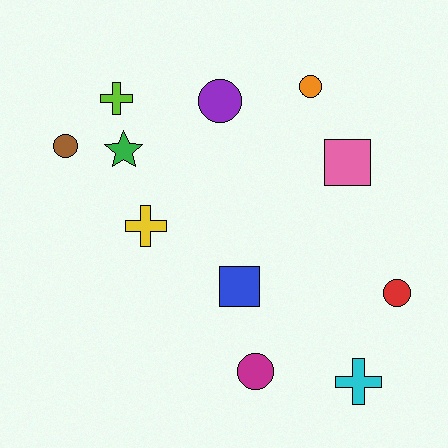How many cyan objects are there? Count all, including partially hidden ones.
There is 1 cyan object.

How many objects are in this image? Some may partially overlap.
There are 11 objects.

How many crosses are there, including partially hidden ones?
There are 3 crosses.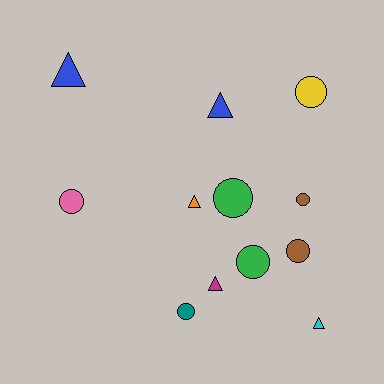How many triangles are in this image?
There are 5 triangles.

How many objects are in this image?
There are 12 objects.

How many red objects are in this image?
There are no red objects.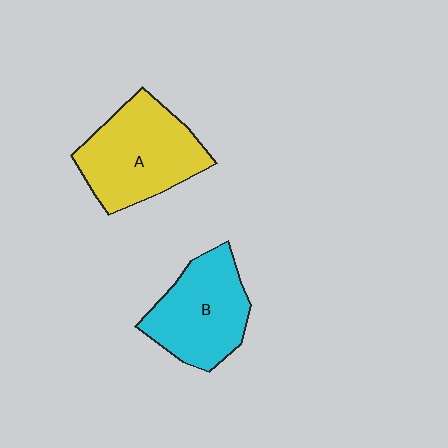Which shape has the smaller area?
Shape B (cyan).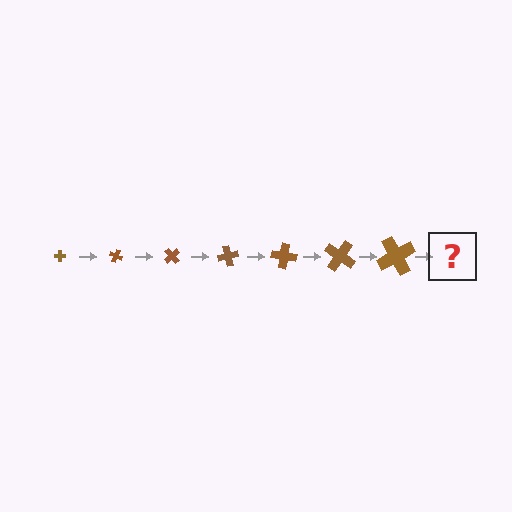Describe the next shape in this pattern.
It should be a cross, larger than the previous one and rotated 175 degrees from the start.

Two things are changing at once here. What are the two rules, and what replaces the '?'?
The two rules are that the cross grows larger each step and it rotates 25 degrees each step. The '?' should be a cross, larger than the previous one and rotated 175 degrees from the start.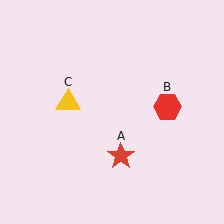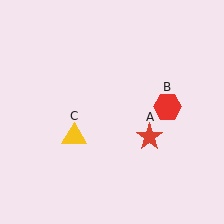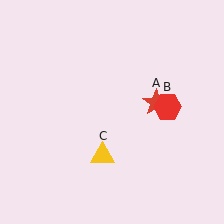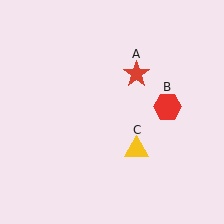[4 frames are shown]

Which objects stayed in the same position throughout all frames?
Red hexagon (object B) remained stationary.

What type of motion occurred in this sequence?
The red star (object A), yellow triangle (object C) rotated counterclockwise around the center of the scene.